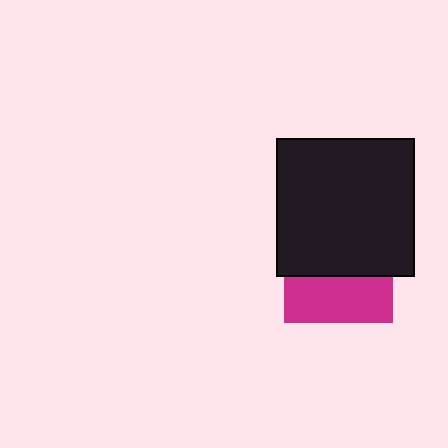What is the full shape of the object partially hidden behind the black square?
The partially hidden object is a magenta square.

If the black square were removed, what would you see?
You would see the complete magenta square.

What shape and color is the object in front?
The object in front is a black square.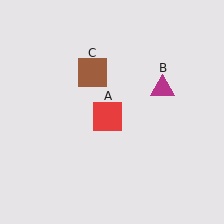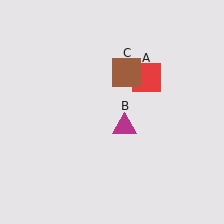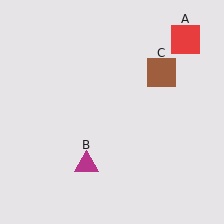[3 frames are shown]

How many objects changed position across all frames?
3 objects changed position: red square (object A), magenta triangle (object B), brown square (object C).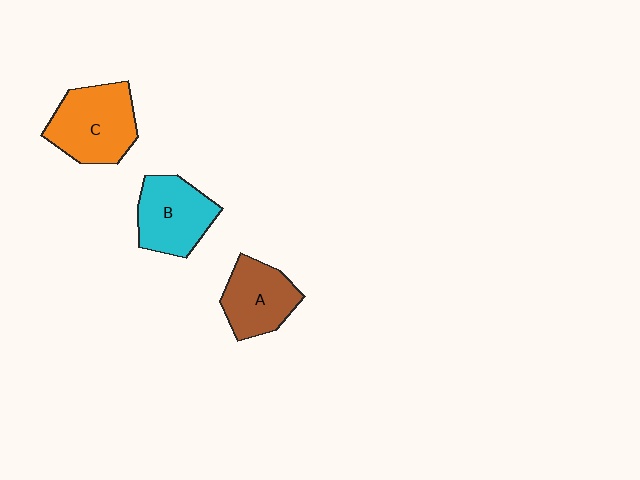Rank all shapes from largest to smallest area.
From largest to smallest: C (orange), B (cyan), A (brown).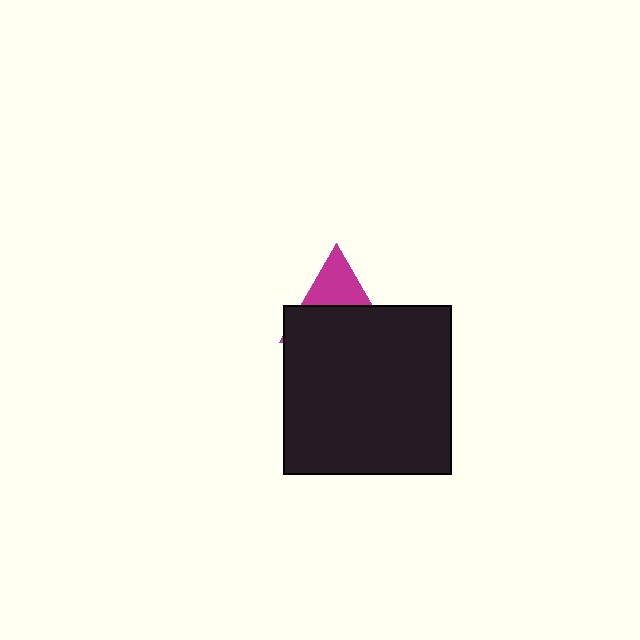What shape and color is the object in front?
The object in front is a black square.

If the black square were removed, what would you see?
You would see the complete magenta triangle.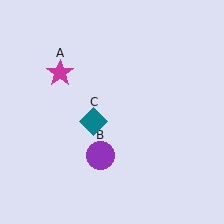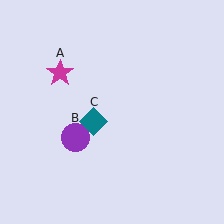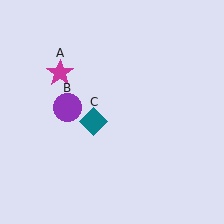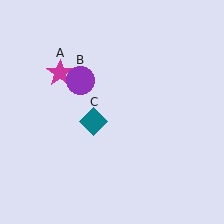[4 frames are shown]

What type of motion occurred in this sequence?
The purple circle (object B) rotated clockwise around the center of the scene.